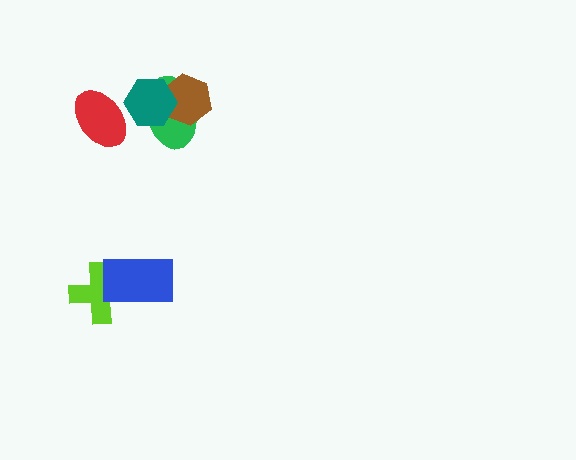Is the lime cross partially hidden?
Yes, it is partially covered by another shape.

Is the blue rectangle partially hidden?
No, no other shape covers it.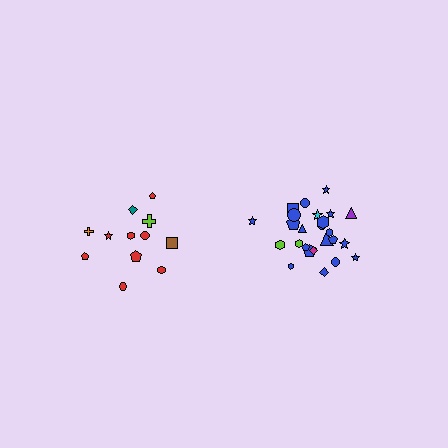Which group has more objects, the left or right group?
The right group.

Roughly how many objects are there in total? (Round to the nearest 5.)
Roughly 35 objects in total.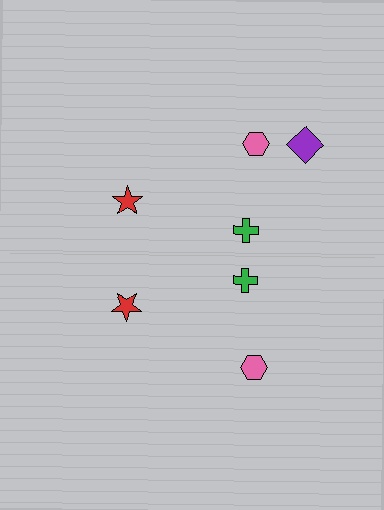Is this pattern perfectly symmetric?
No, the pattern is not perfectly symmetric. A purple diamond is missing from the bottom side.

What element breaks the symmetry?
A purple diamond is missing from the bottom side.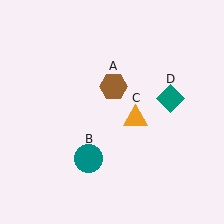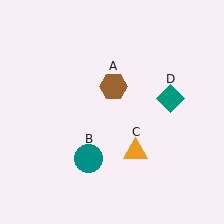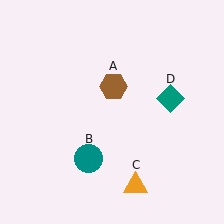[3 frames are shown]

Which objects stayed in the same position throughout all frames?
Brown hexagon (object A) and teal circle (object B) and teal diamond (object D) remained stationary.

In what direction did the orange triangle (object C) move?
The orange triangle (object C) moved down.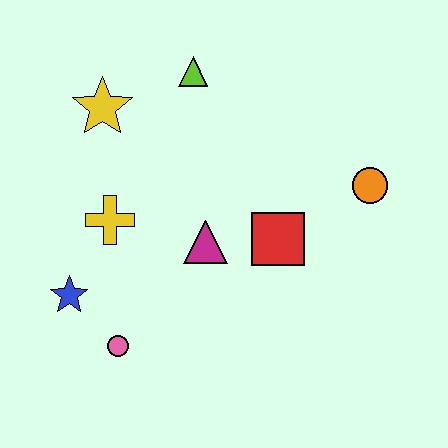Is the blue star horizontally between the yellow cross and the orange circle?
No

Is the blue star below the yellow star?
Yes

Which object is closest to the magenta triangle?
The red square is closest to the magenta triangle.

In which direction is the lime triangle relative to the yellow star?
The lime triangle is to the right of the yellow star.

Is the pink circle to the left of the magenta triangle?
Yes